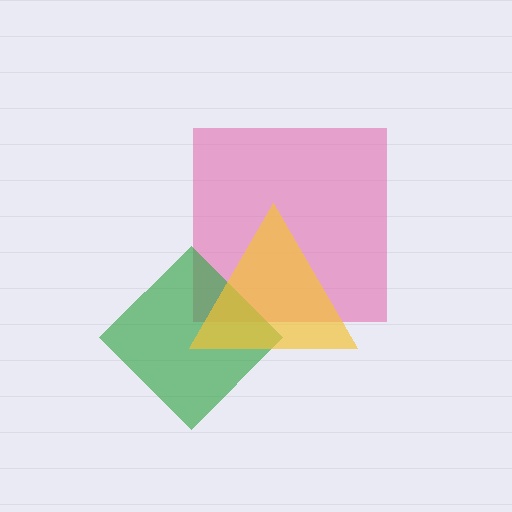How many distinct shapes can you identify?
There are 3 distinct shapes: a pink square, a green diamond, a yellow triangle.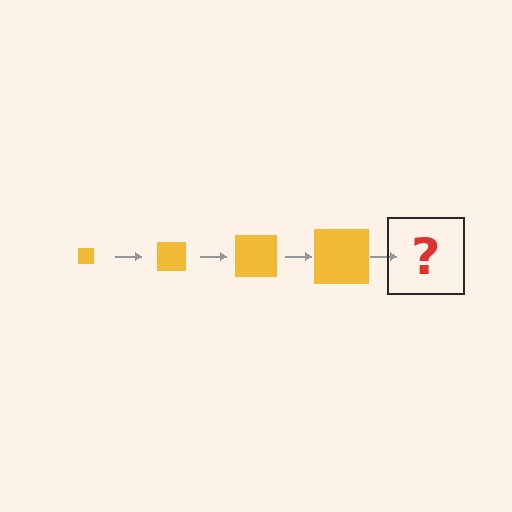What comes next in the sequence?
The next element should be a yellow square, larger than the previous one.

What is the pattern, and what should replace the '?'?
The pattern is that the square gets progressively larger each step. The '?' should be a yellow square, larger than the previous one.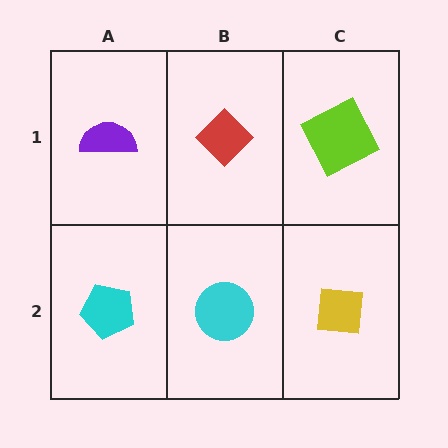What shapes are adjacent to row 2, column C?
A lime square (row 1, column C), a cyan circle (row 2, column B).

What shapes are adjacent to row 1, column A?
A cyan pentagon (row 2, column A), a red diamond (row 1, column B).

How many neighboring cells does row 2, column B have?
3.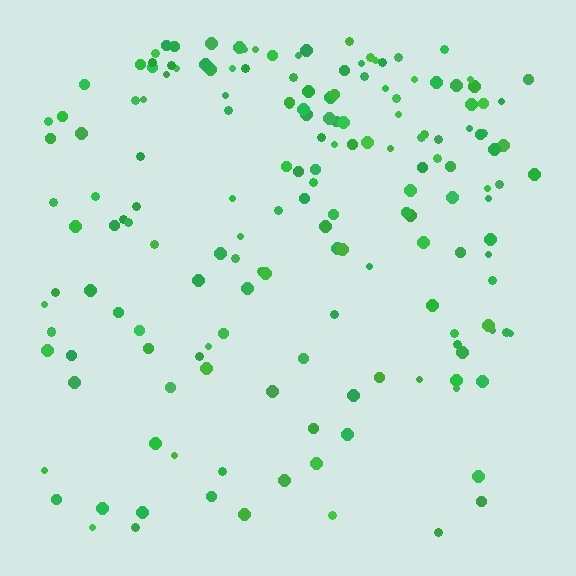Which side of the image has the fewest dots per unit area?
The bottom.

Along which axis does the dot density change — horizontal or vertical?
Vertical.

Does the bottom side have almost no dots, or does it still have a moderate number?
Still a moderate number, just noticeably fewer than the top.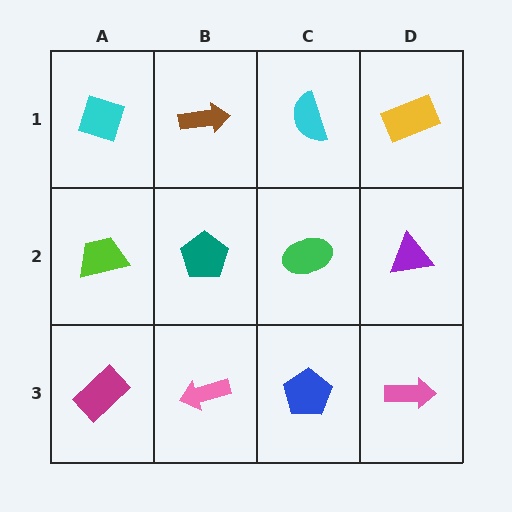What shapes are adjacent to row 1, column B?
A teal pentagon (row 2, column B), a cyan diamond (row 1, column A), a cyan semicircle (row 1, column C).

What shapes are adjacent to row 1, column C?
A green ellipse (row 2, column C), a brown arrow (row 1, column B), a yellow rectangle (row 1, column D).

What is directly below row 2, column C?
A blue pentagon.